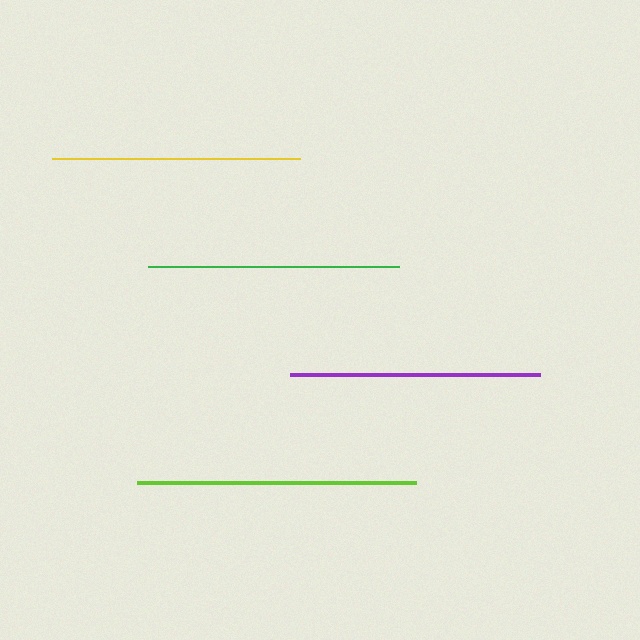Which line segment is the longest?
The lime line is the longest at approximately 279 pixels.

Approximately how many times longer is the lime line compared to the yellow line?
The lime line is approximately 1.1 times the length of the yellow line.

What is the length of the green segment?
The green segment is approximately 251 pixels long.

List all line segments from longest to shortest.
From longest to shortest: lime, green, purple, yellow.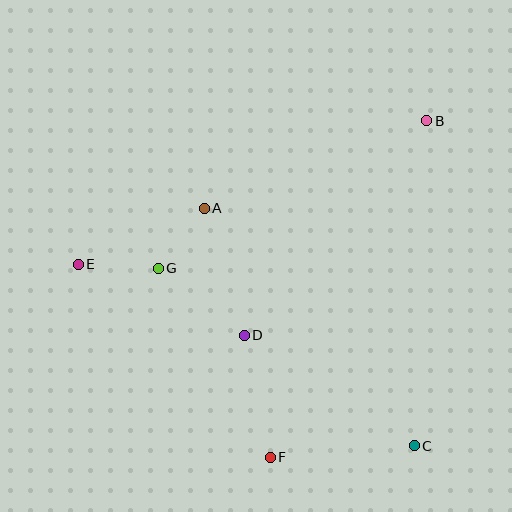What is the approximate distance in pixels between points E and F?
The distance between E and F is approximately 272 pixels.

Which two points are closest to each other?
Points A and G are closest to each other.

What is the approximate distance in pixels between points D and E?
The distance between D and E is approximately 181 pixels.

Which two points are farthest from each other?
Points C and E are farthest from each other.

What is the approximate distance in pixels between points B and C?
The distance between B and C is approximately 325 pixels.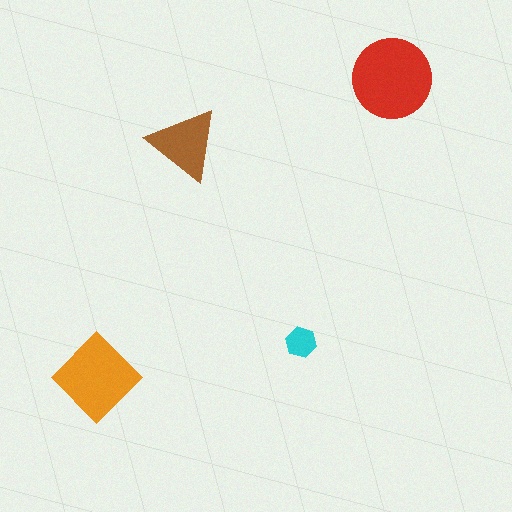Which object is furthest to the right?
The red circle is rightmost.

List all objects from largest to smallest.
The red circle, the orange diamond, the brown triangle, the cyan hexagon.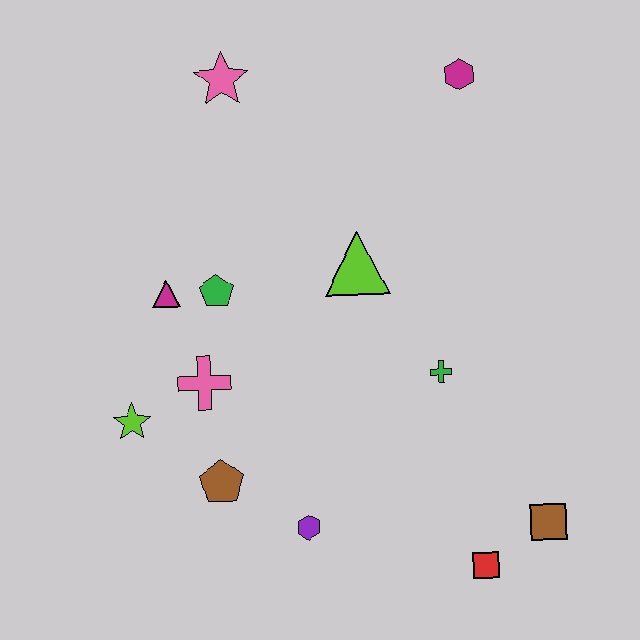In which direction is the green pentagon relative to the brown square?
The green pentagon is to the left of the brown square.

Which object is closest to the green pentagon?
The magenta triangle is closest to the green pentagon.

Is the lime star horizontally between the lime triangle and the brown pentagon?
No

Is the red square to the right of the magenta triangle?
Yes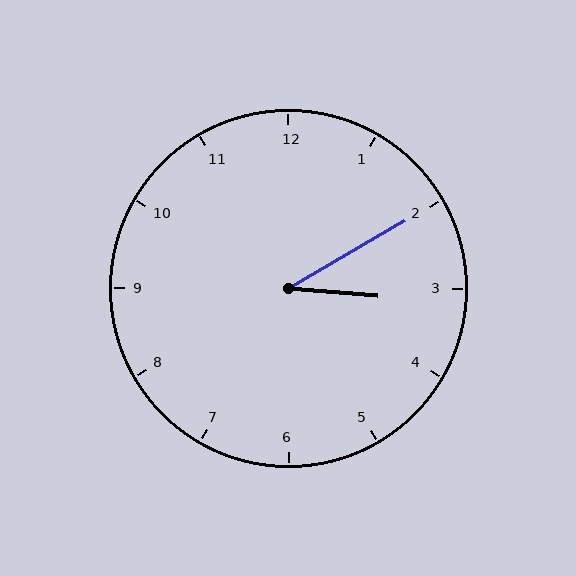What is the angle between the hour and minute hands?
Approximately 35 degrees.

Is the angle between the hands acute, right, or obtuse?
It is acute.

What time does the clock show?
3:10.